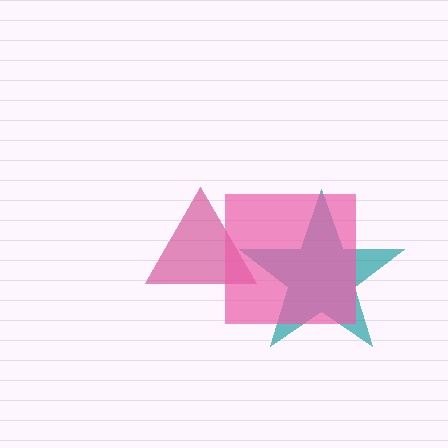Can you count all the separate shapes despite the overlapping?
Yes, there are 3 separate shapes.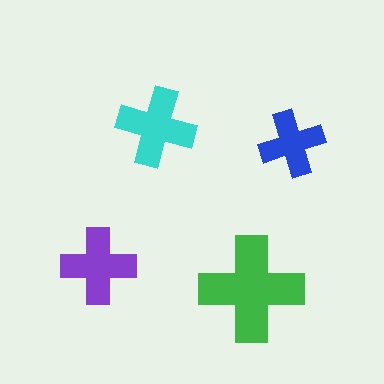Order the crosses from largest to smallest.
the green one, the cyan one, the purple one, the blue one.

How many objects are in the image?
There are 4 objects in the image.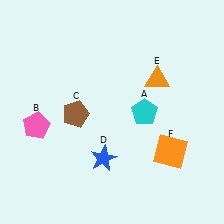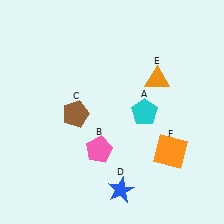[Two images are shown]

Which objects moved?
The objects that moved are: the pink pentagon (B), the blue star (D).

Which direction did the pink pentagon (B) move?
The pink pentagon (B) moved right.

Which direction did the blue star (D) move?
The blue star (D) moved down.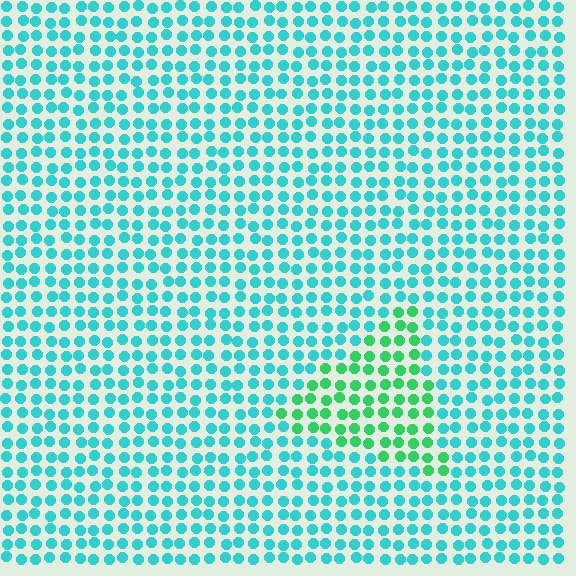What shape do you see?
I see a triangle.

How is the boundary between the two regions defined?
The boundary is defined purely by a slight shift in hue (about 41 degrees). Spacing, size, and orientation are identical on both sides.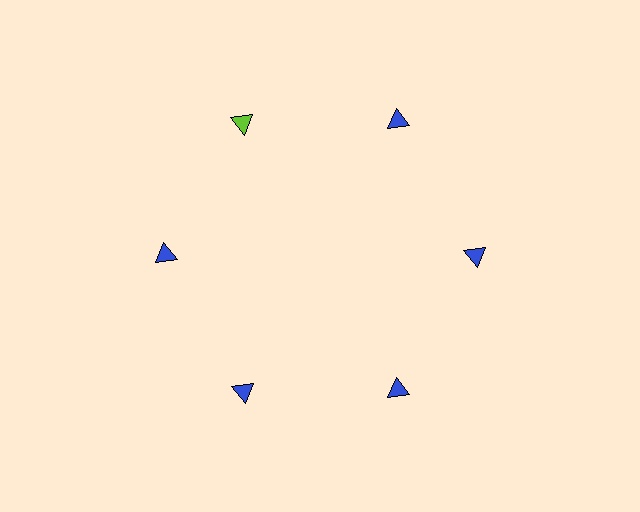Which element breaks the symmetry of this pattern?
The lime triangle at roughly the 11 o'clock position breaks the symmetry. All other shapes are blue triangles.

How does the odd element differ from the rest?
It has a different color: lime instead of blue.